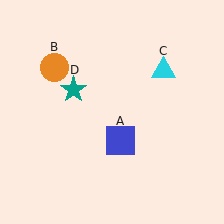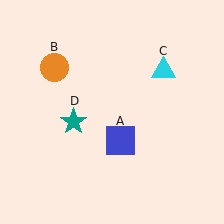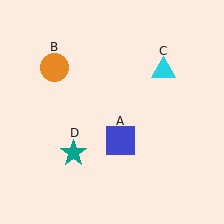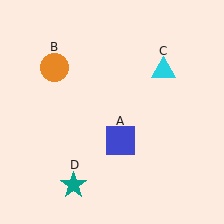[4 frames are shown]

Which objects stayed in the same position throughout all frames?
Blue square (object A) and orange circle (object B) and cyan triangle (object C) remained stationary.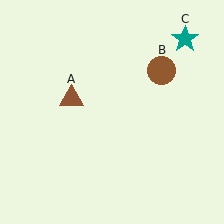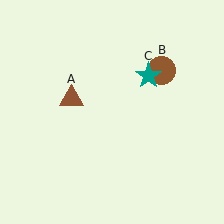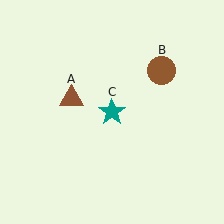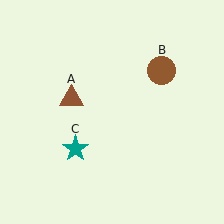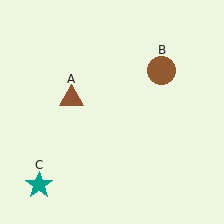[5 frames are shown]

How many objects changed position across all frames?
1 object changed position: teal star (object C).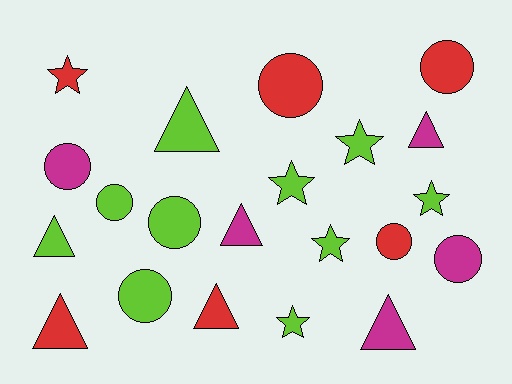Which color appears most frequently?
Lime, with 10 objects.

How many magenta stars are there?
There are no magenta stars.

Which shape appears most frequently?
Circle, with 8 objects.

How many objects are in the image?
There are 21 objects.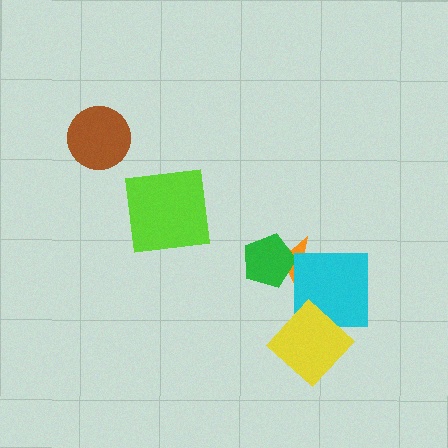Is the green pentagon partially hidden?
No, no other shape covers it.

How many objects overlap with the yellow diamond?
1 object overlaps with the yellow diamond.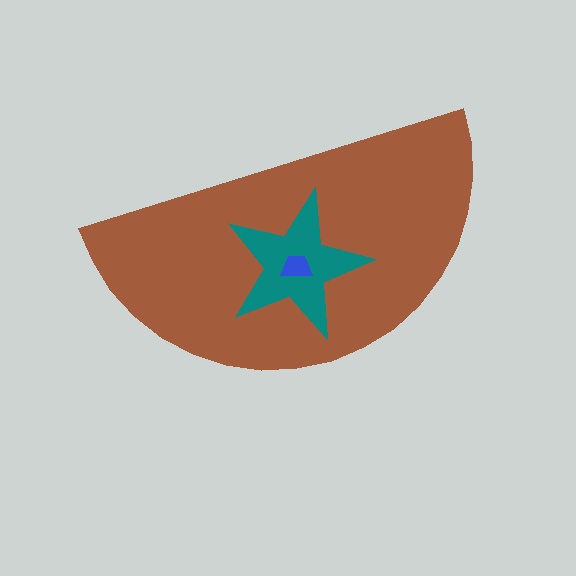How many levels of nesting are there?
3.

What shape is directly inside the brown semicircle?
The teal star.